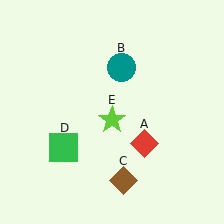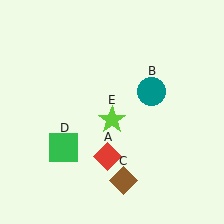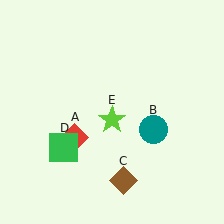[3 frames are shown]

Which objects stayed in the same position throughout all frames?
Brown diamond (object C) and green square (object D) and lime star (object E) remained stationary.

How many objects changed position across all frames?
2 objects changed position: red diamond (object A), teal circle (object B).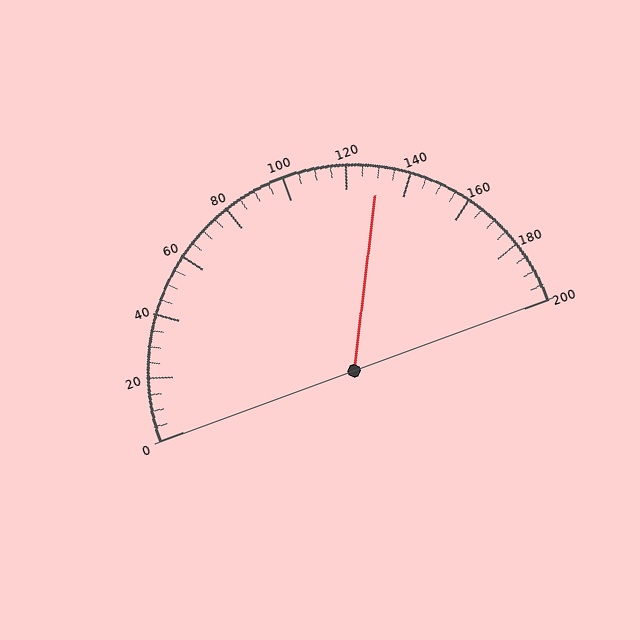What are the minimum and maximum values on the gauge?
The gauge ranges from 0 to 200.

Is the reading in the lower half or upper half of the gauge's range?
The reading is in the upper half of the range (0 to 200).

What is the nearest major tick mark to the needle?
The nearest major tick mark is 120.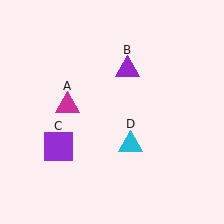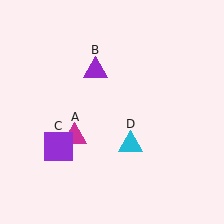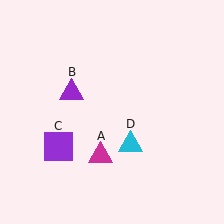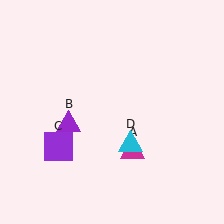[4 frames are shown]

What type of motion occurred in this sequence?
The magenta triangle (object A), purple triangle (object B) rotated counterclockwise around the center of the scene.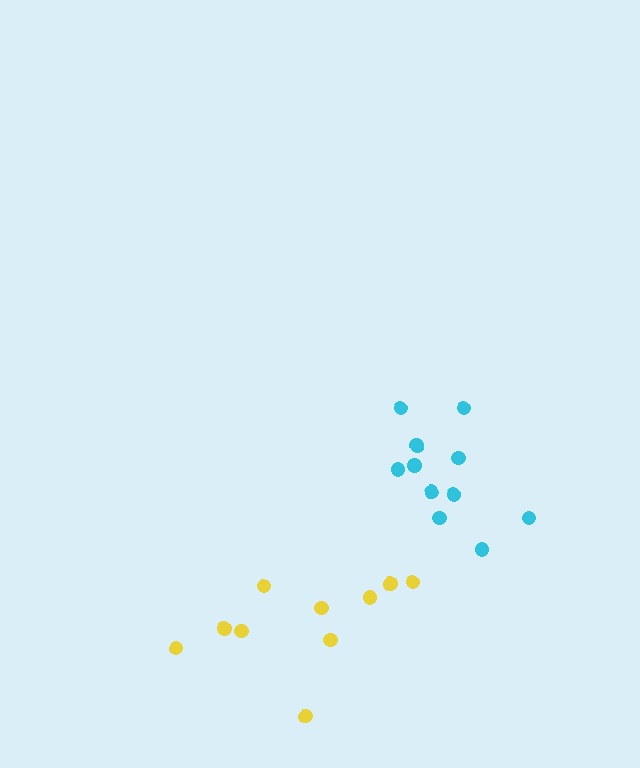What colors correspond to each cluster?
The clusters are colored: cyan, yellow.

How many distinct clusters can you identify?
There are 2 distinct clusters.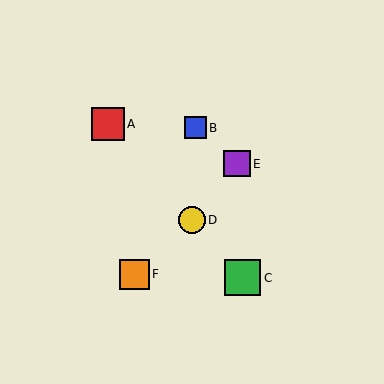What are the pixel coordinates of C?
Object C is at (243, 278).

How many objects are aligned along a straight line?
3 objects (A, C, D) are aligned along a straight line.